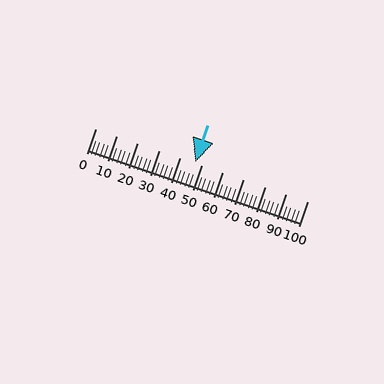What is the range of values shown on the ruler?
The ruler shows values from 0 to 100.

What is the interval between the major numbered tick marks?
The major tick marks are spaced 10 units apart.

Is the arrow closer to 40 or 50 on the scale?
The arrow is closer to 50.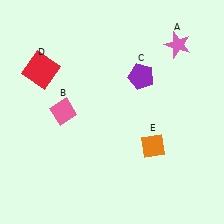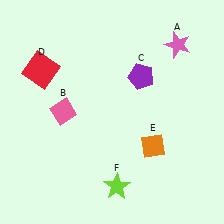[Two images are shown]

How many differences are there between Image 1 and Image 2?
There is 1 difference between the two images.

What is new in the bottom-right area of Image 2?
A lime star (F) was added in the bottom-right area of Image 2.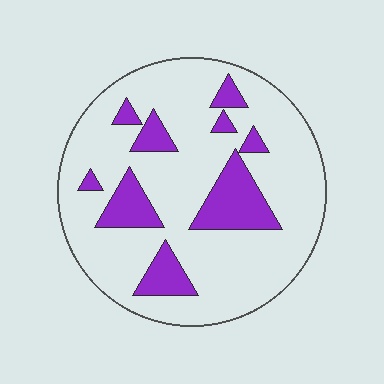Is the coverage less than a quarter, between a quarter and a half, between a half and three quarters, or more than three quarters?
Less than a quarter.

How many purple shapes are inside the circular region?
9.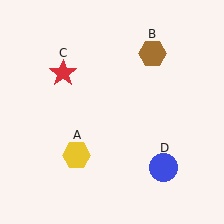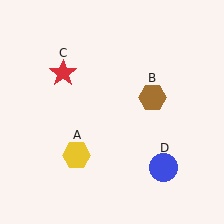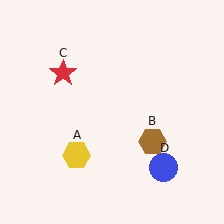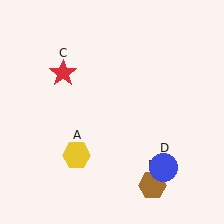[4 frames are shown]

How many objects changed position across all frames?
1 object changed position: brown hexagon (object B).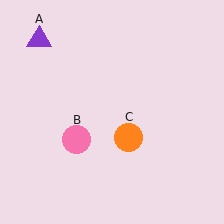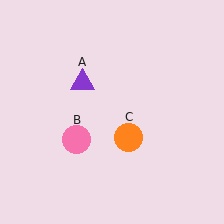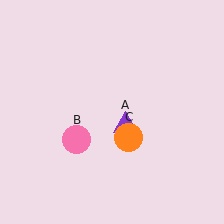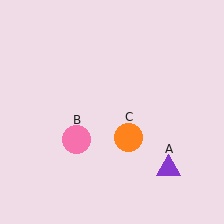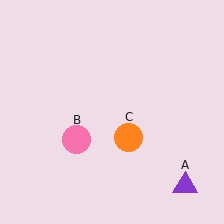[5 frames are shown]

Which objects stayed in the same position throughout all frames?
Pink circle (object B) and orange circle (object C) remained stationary.